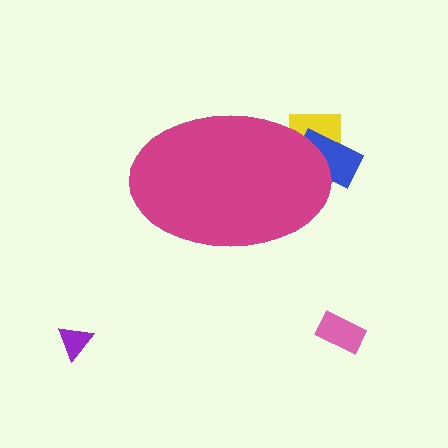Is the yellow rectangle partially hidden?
Yes, the yellow rectangle is partially hidden behind the magenta ellipse.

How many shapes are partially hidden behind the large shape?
2 shapes are partially hidden.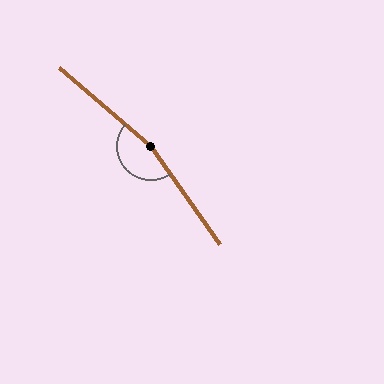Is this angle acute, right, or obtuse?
It is obtuse.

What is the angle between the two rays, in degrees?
Approximately 166 degrees.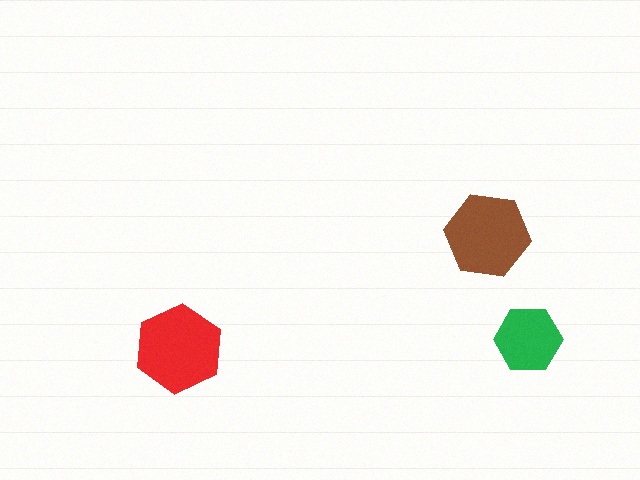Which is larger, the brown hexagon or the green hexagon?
The brown one.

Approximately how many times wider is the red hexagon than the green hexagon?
About 1.5 times wider.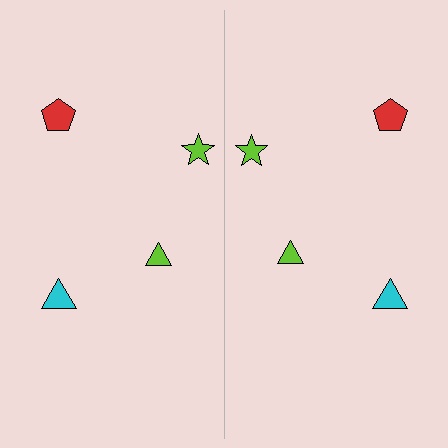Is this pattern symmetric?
Yes, this pattern has bilateral (reflection) symmetry.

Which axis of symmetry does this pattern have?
The pattern has a vertical axis of symmetry running through the center of the image.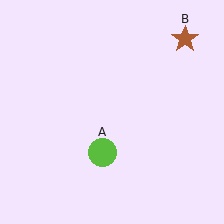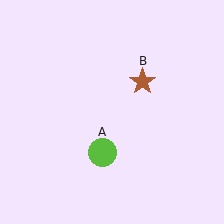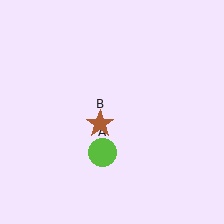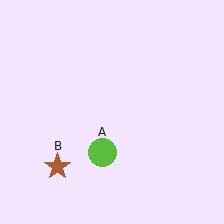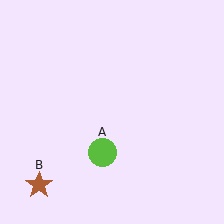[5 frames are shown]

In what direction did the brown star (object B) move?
The brown star (object B) moved down and to the left.